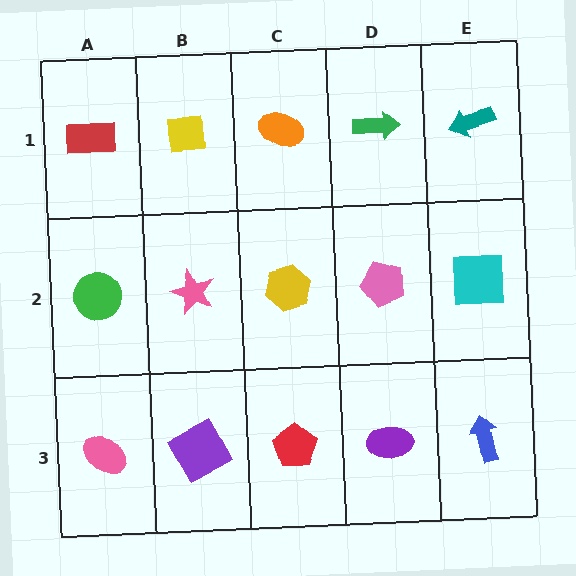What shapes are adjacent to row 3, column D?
A pink pentagon (row 2, column D), a red pentagon (row 3, column C), a blue arrow (row 3, column E).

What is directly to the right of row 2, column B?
A yellow hexagon.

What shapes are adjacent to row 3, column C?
A yellow hexagon (row 2, column C), a purple square (row 3, column B), a purple ellipse (row 3, column D).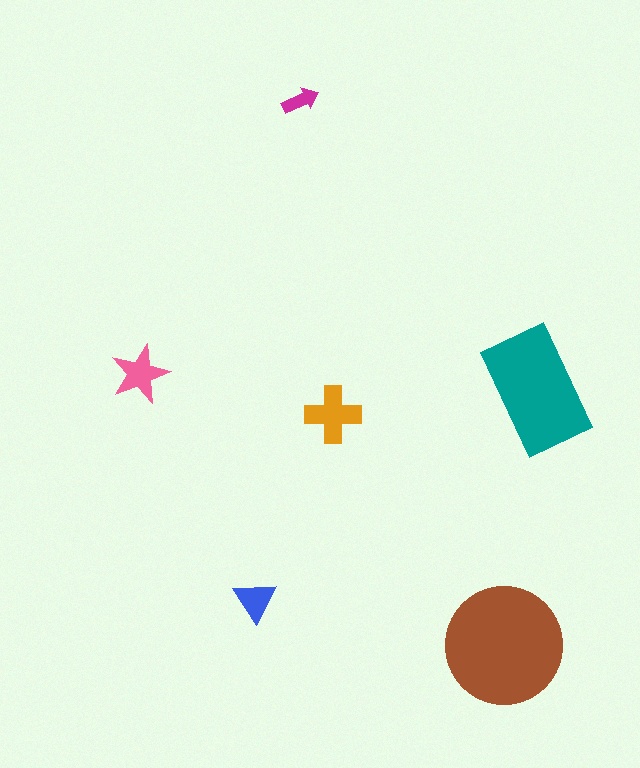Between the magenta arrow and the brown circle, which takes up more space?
The brown circle.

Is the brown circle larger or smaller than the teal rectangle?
Larger.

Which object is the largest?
The brown circle.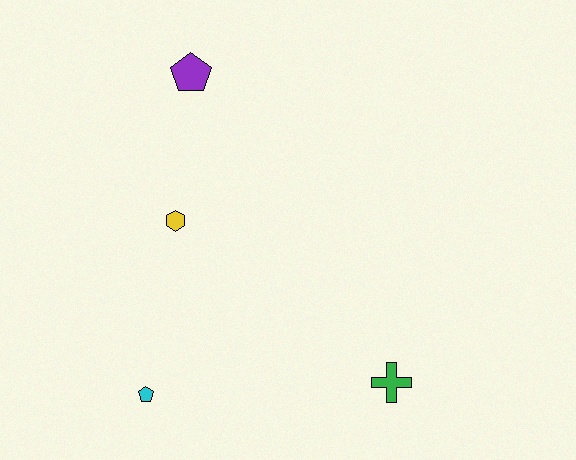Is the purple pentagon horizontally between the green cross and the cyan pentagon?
Yes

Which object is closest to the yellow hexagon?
The purple pentagon is closest to the yellow hexagon.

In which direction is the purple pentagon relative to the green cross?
The purple pentagon is above the green cross.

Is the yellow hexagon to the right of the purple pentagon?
No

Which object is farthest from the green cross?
The purple pentagon is farthest from the green cross.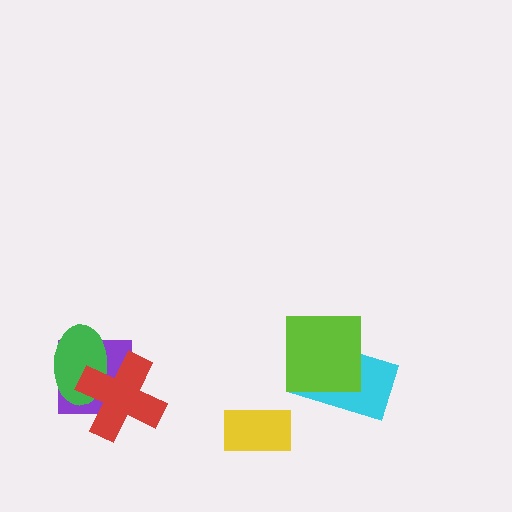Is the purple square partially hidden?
Yes, it is partially covered by another shape.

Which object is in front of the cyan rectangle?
The lime square is in front of the cyan rectangle.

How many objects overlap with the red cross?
2 objects overlap with the red cross.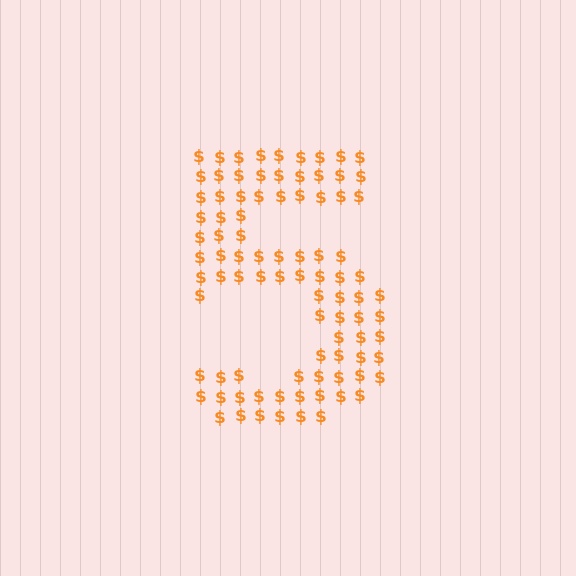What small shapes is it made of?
It is made of small dollar signs.